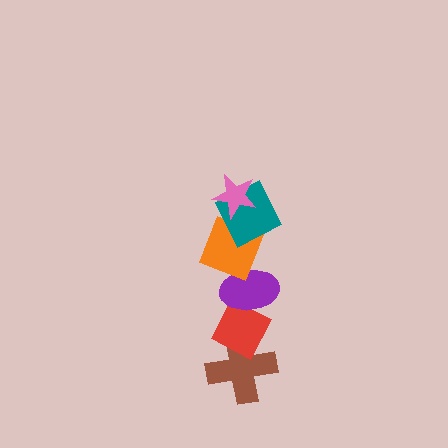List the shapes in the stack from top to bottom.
From top to bottom: the pink star, the teal square, the orange square, the purple ellipse, the red diamond, the brown cross.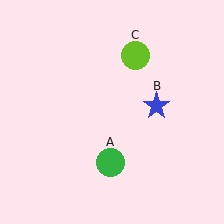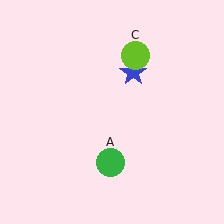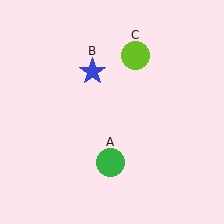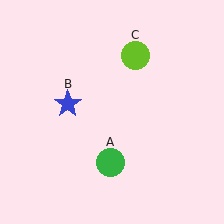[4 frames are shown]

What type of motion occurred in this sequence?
The blue star (object B) rotated counterclockwise around the center of the scene.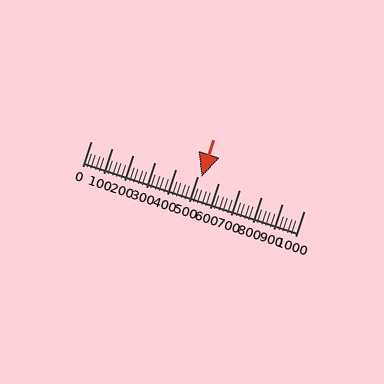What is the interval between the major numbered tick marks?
The major tick marks are spaced 100 units apart.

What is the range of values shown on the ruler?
The ruler shows values from 0 to 1000.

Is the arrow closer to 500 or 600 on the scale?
The arrow is closer to 500.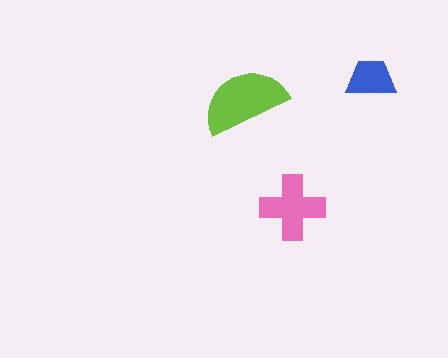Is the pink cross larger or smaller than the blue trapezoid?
Larger.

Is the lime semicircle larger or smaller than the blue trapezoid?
Larger.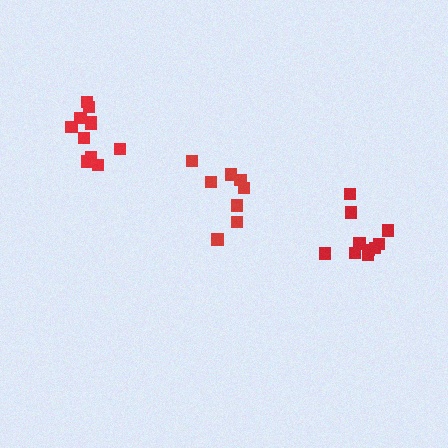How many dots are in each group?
Group 1: 11 dots, Group 2: 11 dots, Group 3: 8 dots (30 total).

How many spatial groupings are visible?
There are 3 spatial groupings.